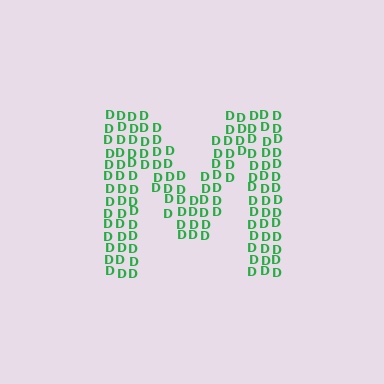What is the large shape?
The large shape is the letter M.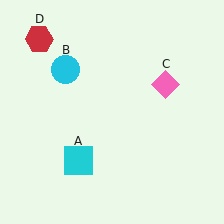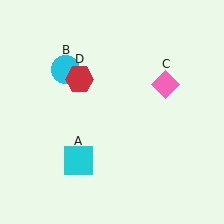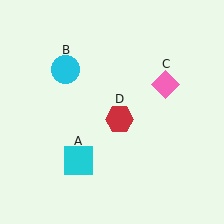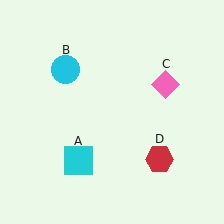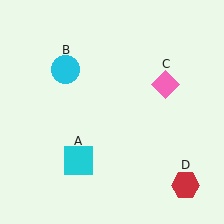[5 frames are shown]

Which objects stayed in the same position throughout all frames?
Cyan square (object A) and cyan circle (object B) and pink diamond (object C) remained stationary.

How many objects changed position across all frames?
1 object changed position: red hexagon (object D).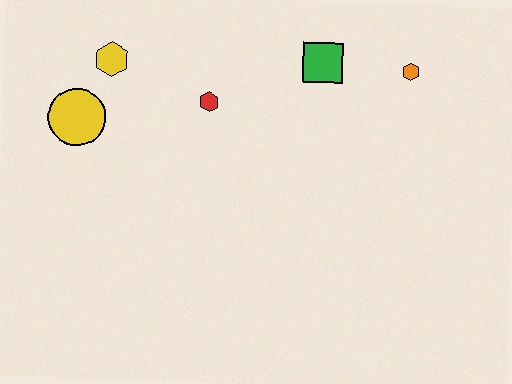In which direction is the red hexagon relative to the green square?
The red hexagon is to the left of the green square.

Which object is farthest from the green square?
The yellow circle is farthest from the green square.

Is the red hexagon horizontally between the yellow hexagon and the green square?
Yes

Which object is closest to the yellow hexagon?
The yellow circle is closest to the yellow hexagon.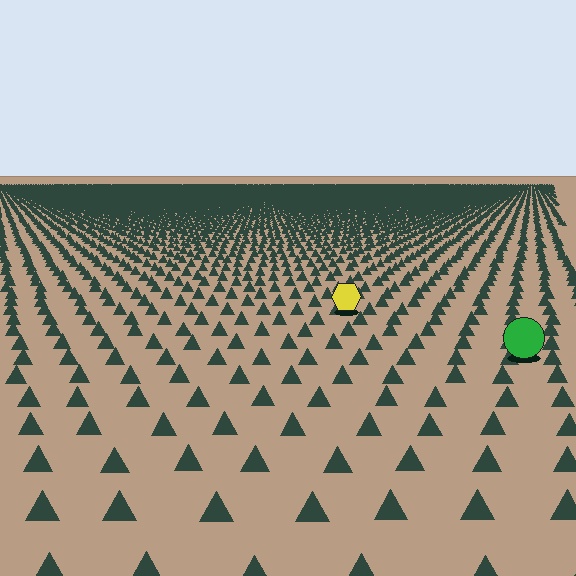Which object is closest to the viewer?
The green circle is closest. The texture marks near it are larger and more spread out.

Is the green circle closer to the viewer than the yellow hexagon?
Yes. The green circle is closer — you can tell from the texture gradient: the ground texture is coarser near it.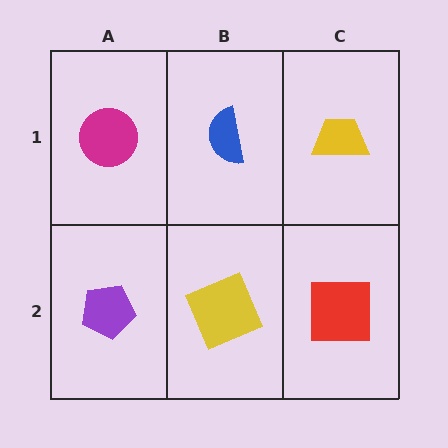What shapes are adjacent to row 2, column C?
A yellow trapezoid (row 1, column C), a yellow square (row 2, column B).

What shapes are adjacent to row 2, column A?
A magenta circle (row 1, column A), a yellow square (row 2, column B).